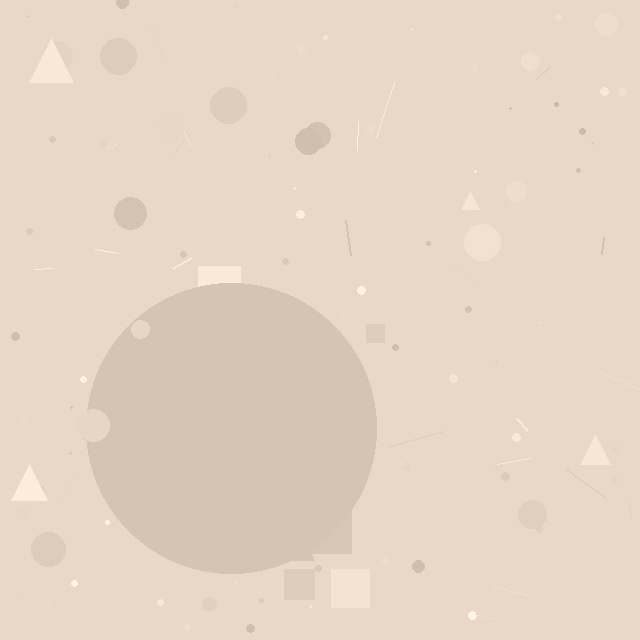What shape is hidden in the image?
A circle is hidden in the image.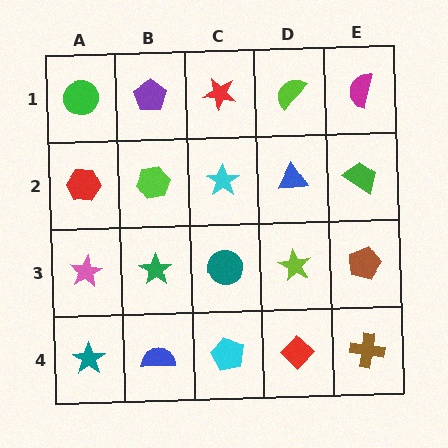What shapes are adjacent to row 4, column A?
A pink star (row 3, column A), a blue semicircle (row 4, column B).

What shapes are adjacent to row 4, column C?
A teal circle (row 3, column C), a blue semicircle (row 4, column B), a red diamond (row 4, column D).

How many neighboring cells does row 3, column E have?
3.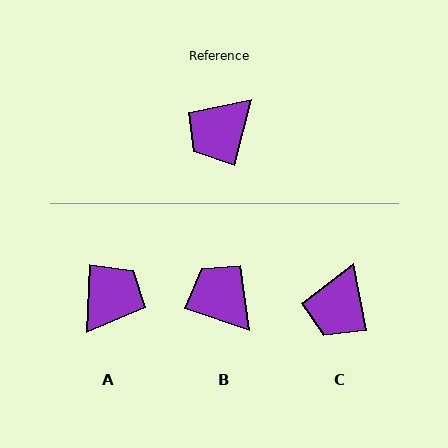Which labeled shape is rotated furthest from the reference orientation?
A, about 168 degrees away.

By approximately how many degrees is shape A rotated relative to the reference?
Approximately 168 degrees clockwise.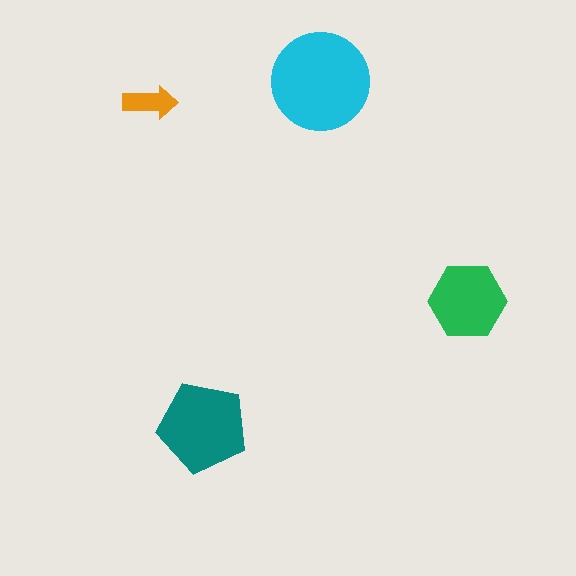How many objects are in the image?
There are 4 objects in the image.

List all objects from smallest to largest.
The orange arrow, the green hexagon, the teal pentagon, the cyan circle.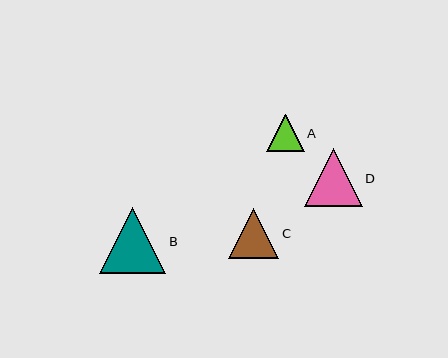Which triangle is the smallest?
Triangle A is the smallest with a size of approximately 37 pixels.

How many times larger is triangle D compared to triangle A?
Triangle D is approximately 1.6 times the size of triangle A.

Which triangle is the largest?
Triangle B is the largest with a size of approximately 66 pixels.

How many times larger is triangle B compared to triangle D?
Triangle B is approximately 1.1 times the size of triangle D.